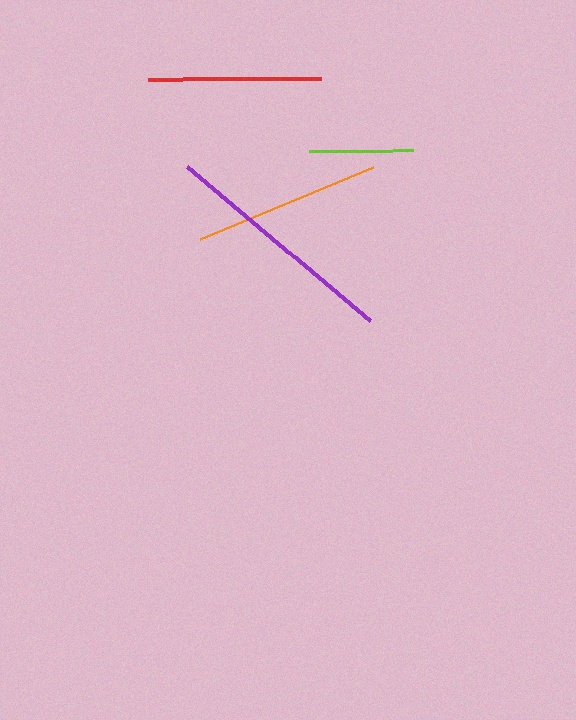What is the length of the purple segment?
The purple segment is approximately 239 pixels long.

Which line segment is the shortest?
The lime line is the shortest at approximately 104 pixels.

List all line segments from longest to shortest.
From longest to shortest: purple, orange, red, lime.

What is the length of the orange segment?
The orange segment is approximately 187 pixels long.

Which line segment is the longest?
The purple line is the longest at approximately 239 pixels.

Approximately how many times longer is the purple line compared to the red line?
The purple line is approximately 1.4 times the length of the red line.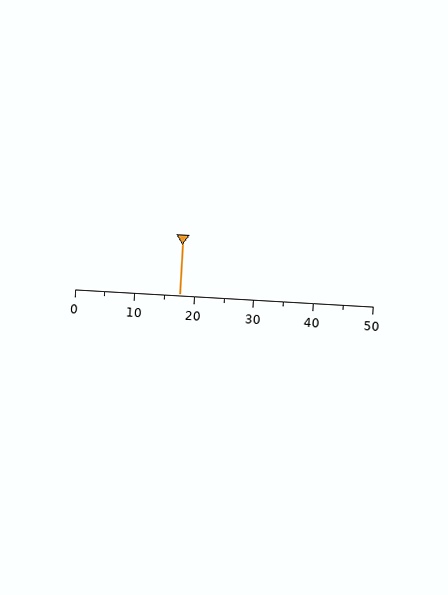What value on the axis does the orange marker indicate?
The marker indicates approximately 17.5.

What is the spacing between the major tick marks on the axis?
The major ticks are spaced 10 apart.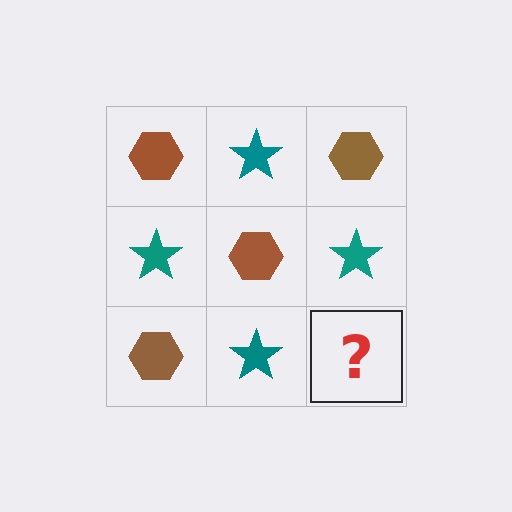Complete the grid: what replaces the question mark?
The question mark should be replaced with a brown hexagon.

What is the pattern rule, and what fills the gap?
The rule is that it alternates brown hexagon and teal star in a checkerboard pattern. The gap should be filled with a brown hexagon.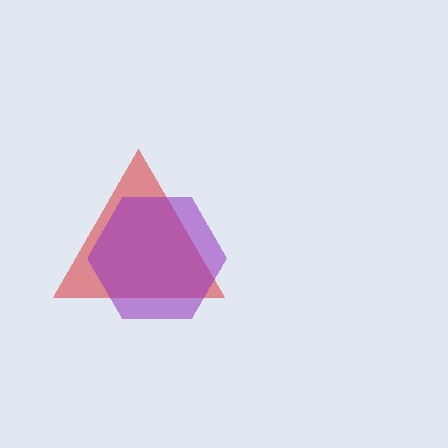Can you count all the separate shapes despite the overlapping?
Yes, there are 2 separate shapes.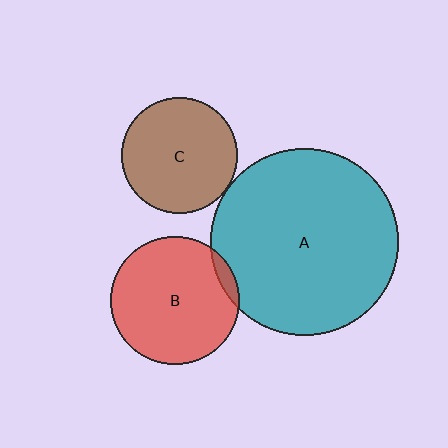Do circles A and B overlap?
Yes.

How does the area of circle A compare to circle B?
Approximately 2.1 times.